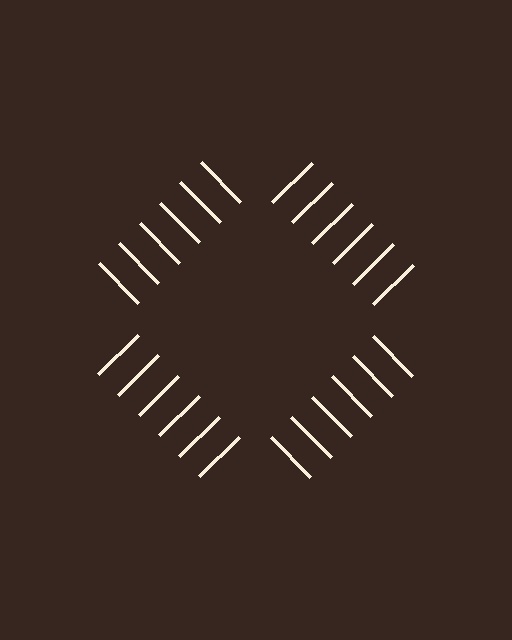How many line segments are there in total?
24 — 6 along each of the 4 edges.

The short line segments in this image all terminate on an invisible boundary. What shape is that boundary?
An illusory square — the line segments terminate on its edges but no continuous stroke is drawn.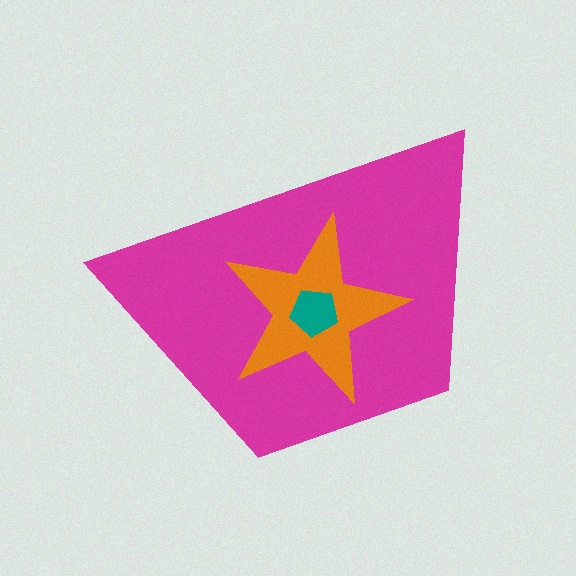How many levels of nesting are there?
3.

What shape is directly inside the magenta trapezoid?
The orange star.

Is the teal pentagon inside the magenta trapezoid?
Yes.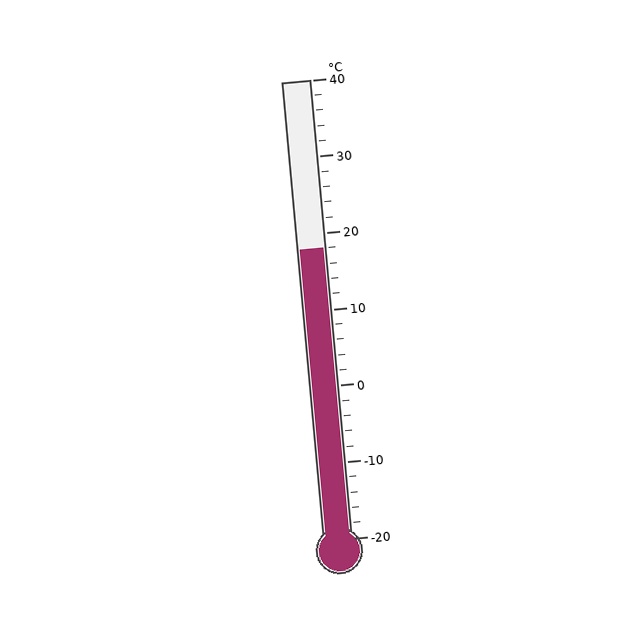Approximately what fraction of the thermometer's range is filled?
The thermometer is filled to approximately 65% of its range.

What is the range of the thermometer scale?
The thermometer scale ranges from -20°C to 40°C.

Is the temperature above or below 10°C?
The temperature is above 10°C.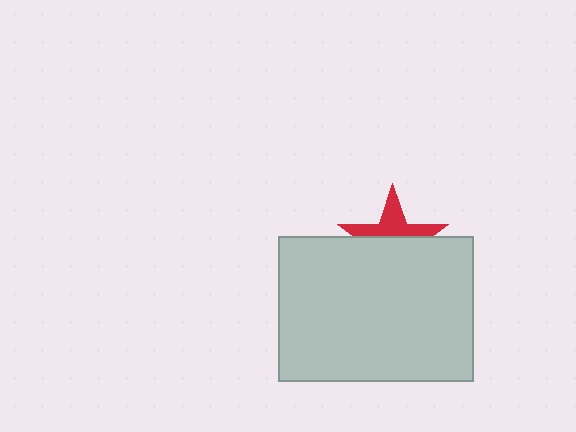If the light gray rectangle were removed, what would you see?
You would see the complete red star.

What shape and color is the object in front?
The object in front is a light gray rectangle.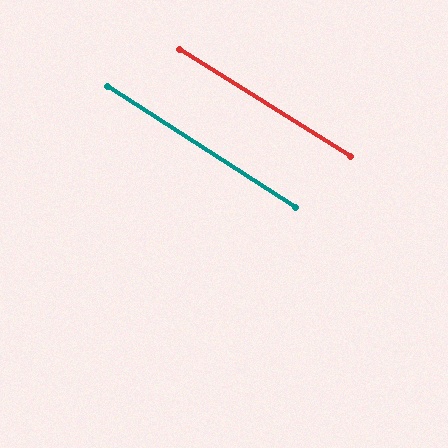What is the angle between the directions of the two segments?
Approximately 1 degree.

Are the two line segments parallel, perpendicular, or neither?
Parallel — their directions differ by only 0.7°.